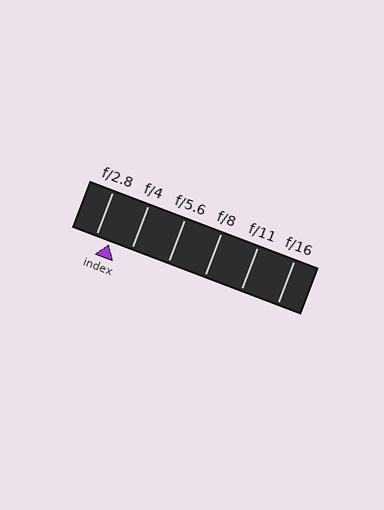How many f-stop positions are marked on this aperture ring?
There are 6 f-stop positions marked.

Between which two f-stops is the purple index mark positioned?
The index mark is between f/2.8 and f/4.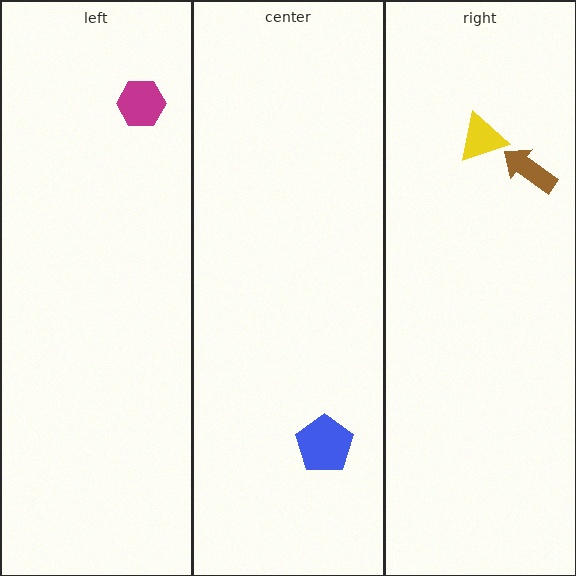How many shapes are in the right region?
2.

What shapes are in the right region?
The brown arrow, the yellow triangle.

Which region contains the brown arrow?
The right region.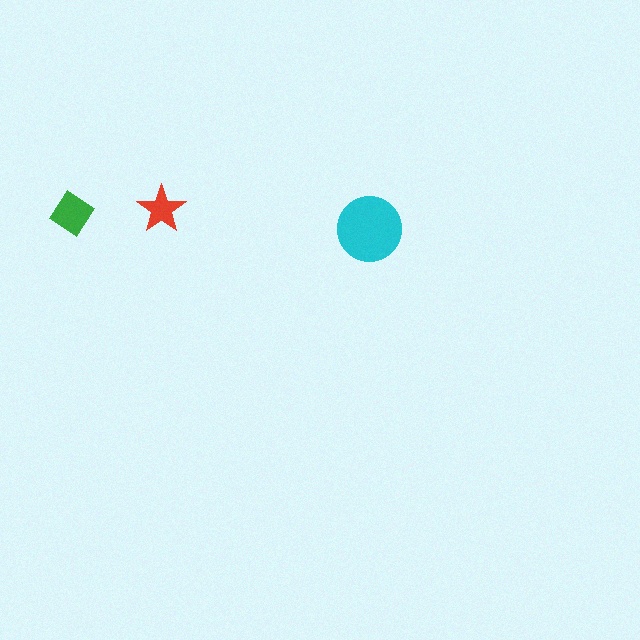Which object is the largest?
The cyan circle.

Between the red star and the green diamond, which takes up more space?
The green diamond.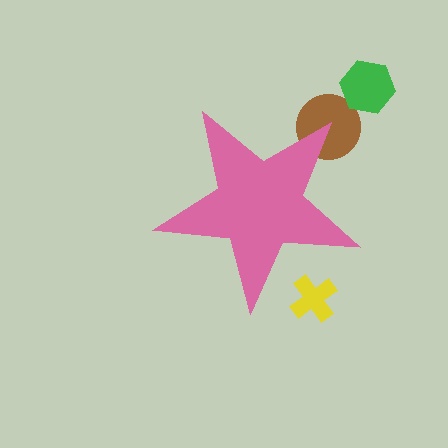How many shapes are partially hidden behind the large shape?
2 shapes are partially hidden.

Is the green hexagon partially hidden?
No, the green hexagon is fully visible.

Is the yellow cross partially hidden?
Yes, the yellow cross is partially hidden behind the pink star.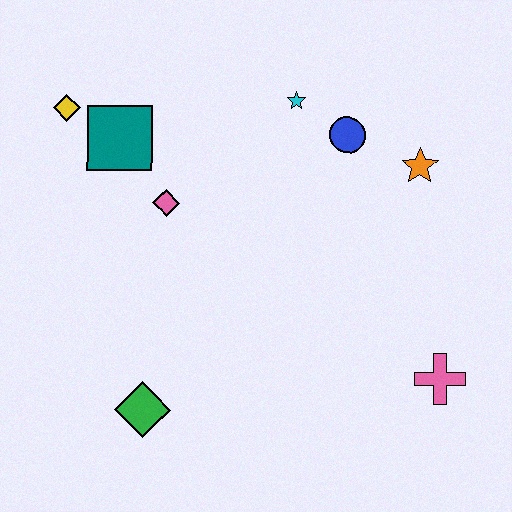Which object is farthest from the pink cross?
The yellow diamond is farthest from the pink cross.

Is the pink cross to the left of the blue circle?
No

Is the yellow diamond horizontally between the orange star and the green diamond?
No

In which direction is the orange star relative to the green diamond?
The orange star is to the right of the green diamond.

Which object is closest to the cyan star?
The blue circle is closest to the cyan star.